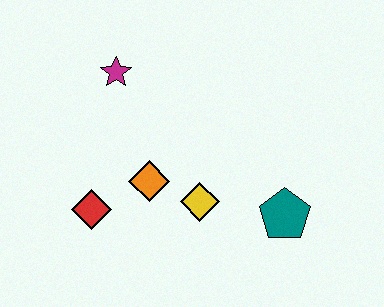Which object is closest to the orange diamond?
The yellow diamond is closest to the orange diamond.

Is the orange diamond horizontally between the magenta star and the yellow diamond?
Yes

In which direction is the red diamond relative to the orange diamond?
The red diamond is to the left of the orange diamond.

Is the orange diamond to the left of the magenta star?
No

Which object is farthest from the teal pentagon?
The magenta star is farthest from the teal pentagon.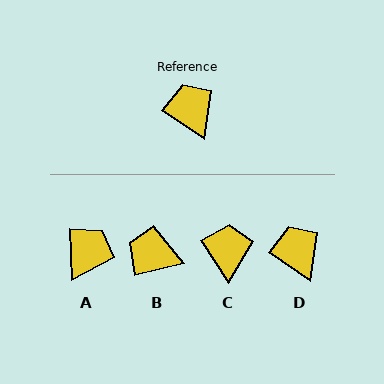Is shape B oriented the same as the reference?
No, it is off by about 48 degrees.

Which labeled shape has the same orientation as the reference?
D.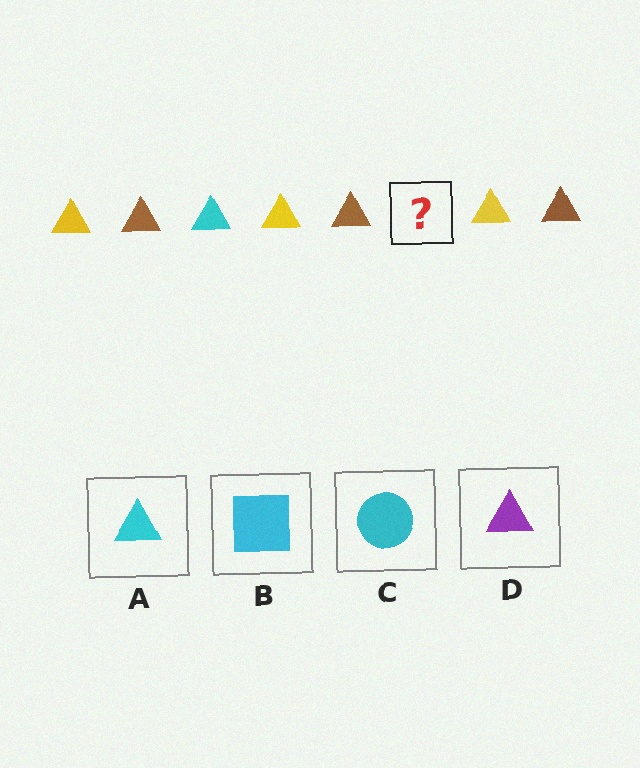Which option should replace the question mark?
Option A.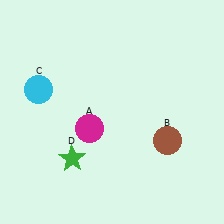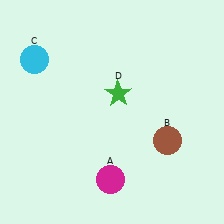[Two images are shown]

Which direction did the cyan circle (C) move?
The cyan circle (C) moved up.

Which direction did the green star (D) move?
The green star (D) moved up.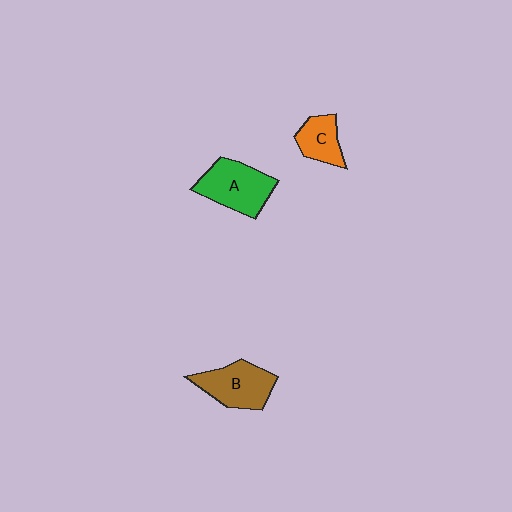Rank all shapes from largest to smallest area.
From largest to smallest: A (green), B (brown), C (orange).